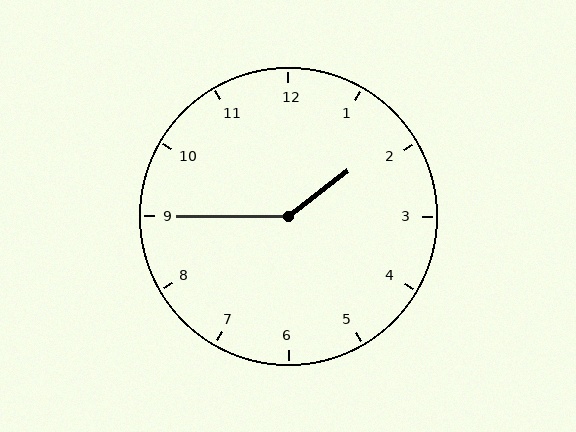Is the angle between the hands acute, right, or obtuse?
It is obtuse.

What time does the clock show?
1:45.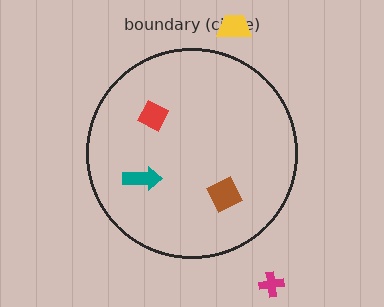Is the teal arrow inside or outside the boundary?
Inside.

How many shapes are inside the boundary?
3 inside, 2 outside.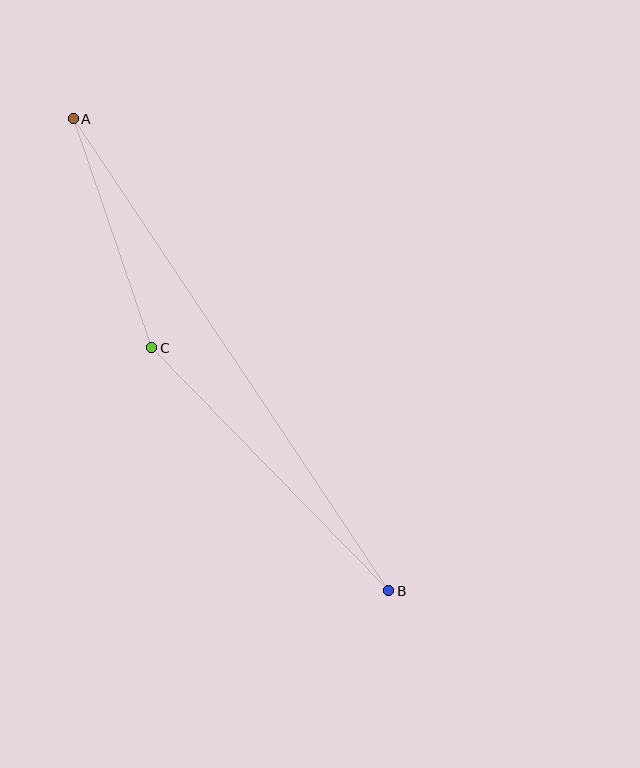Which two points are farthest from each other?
Points A and B are farthest from each other.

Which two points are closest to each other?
Points A and C are closest to each other.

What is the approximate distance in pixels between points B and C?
The distance between B and C is approximately 340 pixels.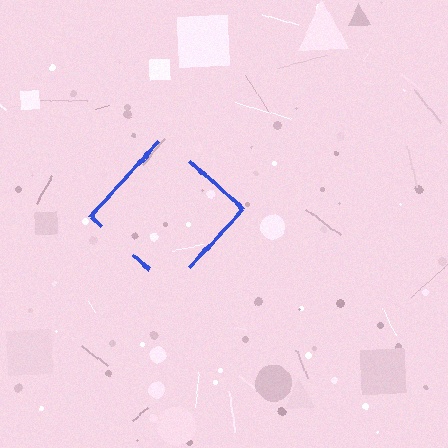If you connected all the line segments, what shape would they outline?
They would outline a diamond.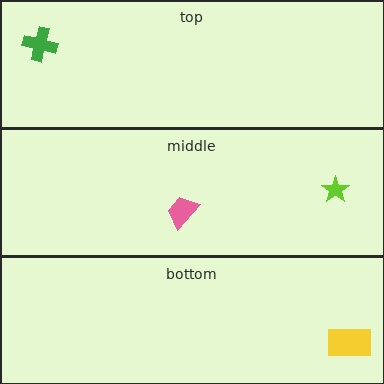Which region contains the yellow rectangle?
The bottom region.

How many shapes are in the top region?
1.